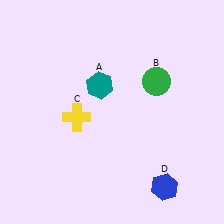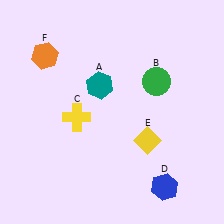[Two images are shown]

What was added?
A yellow diamond (E), an orange hexagon (F) were added in Image 2.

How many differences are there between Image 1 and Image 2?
There are 2 differences between the two images.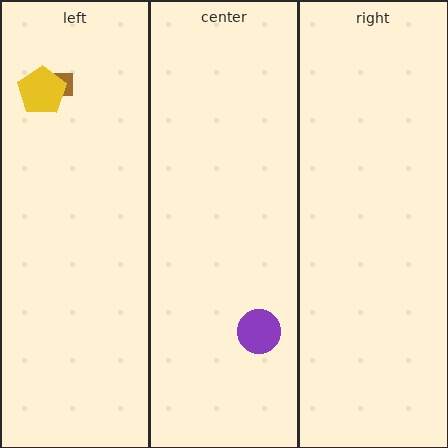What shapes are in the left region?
The brown rectangle, the yellow pentagon.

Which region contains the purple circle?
The center region.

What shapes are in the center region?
The purple circle.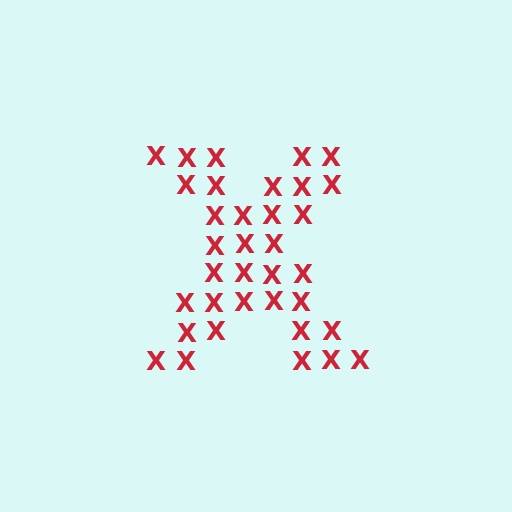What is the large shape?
The large shape is the letter X.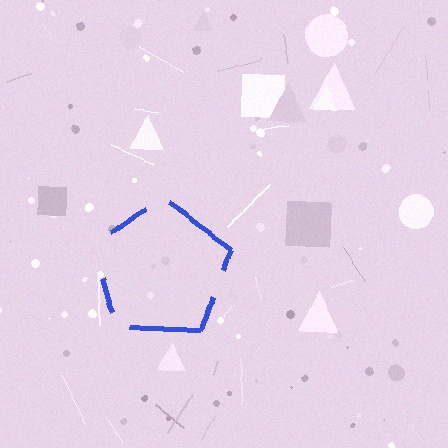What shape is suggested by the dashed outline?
The dashed outline suggests a pentagon.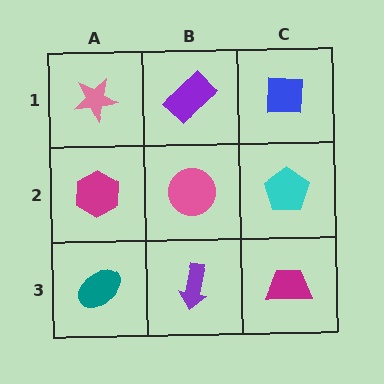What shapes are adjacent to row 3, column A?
A magenta hexagon (row 2, column A), a purple arrow (row 3, column B).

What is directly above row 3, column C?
A cyan pentagon.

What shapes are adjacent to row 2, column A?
A pink star (row 1, column A), a teal ellipse (row 3, column A), a pink circle (row 2, column B).